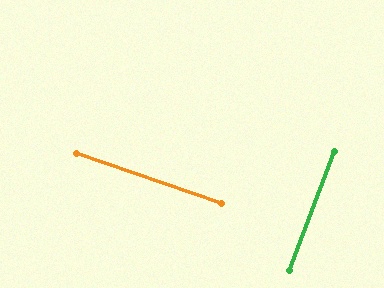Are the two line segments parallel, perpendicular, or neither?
Perpendicular — they meet at approximately 88°.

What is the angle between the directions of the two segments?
Approximately 88 degrees.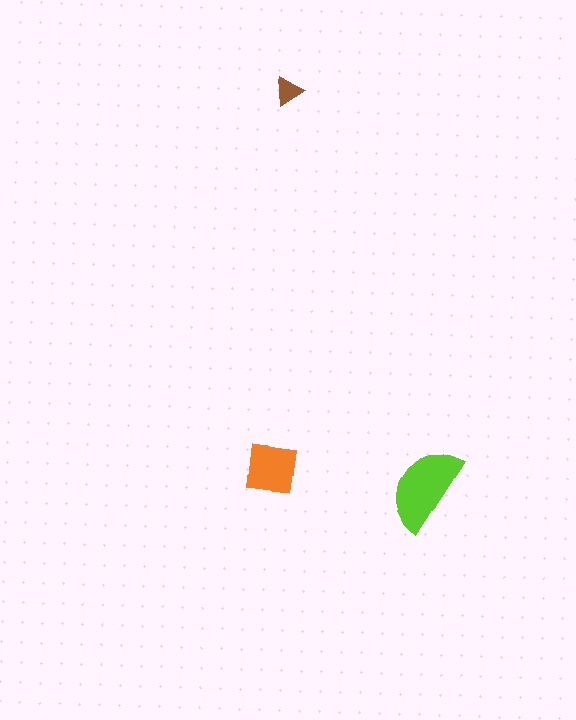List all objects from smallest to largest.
The brown triangle, the orange square, the lime semicircle.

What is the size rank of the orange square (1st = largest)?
2nd.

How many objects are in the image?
There are 3 objects in the image.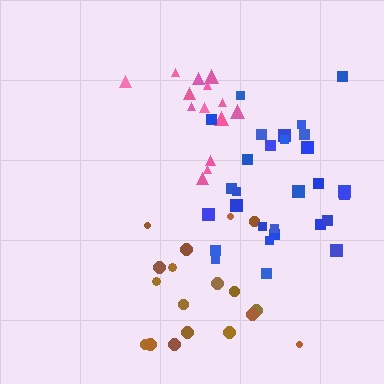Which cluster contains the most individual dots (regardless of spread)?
Blue (29).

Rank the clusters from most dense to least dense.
blue, pink, brown.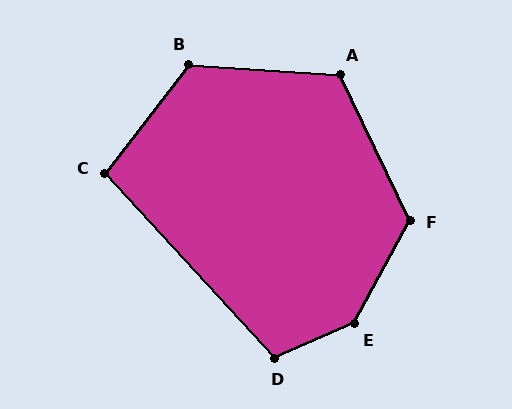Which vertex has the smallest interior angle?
C, at approximately 100 degrees.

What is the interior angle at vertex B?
Approximately 124 degrees (obtuse).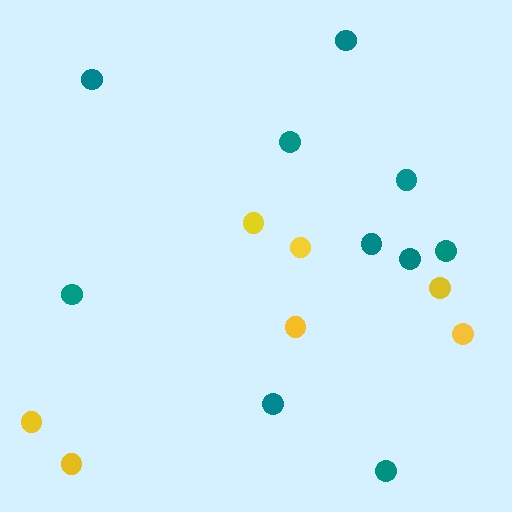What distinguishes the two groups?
There are 2 groups: one group of yellow circles (7) and one group of teal circles (10).